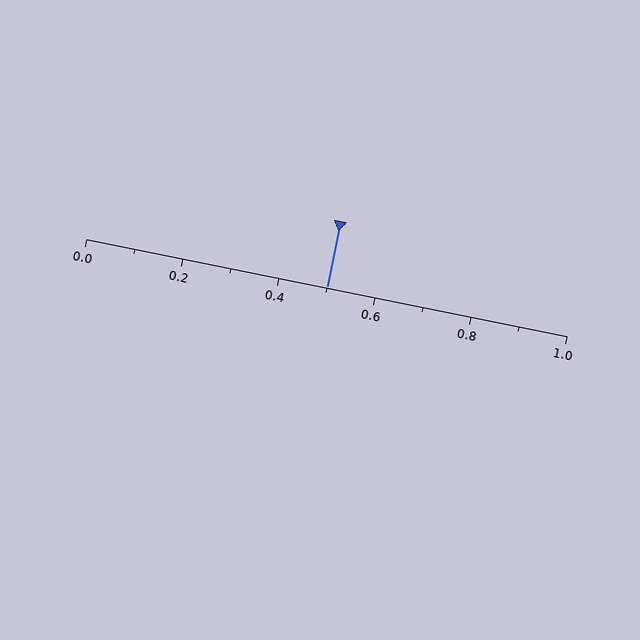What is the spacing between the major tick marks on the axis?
The major ticks are spaced 0.2 apart.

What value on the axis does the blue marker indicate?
The marker indicates approximately 0.5.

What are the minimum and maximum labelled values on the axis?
The axis runs from 0.0 to 1.0.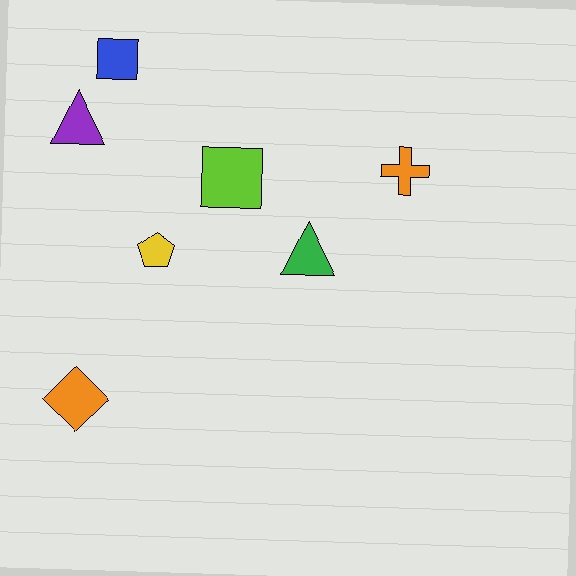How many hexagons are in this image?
There are no hexagons.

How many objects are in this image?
There are 7 objects.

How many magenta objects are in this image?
There are no magenta objects.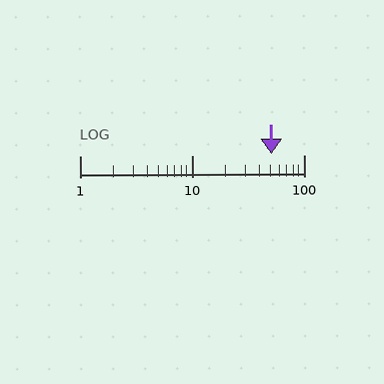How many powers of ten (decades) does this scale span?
The scale spans 2 decades, from 1 to 100.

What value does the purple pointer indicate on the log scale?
The pointer indicates approximately 51.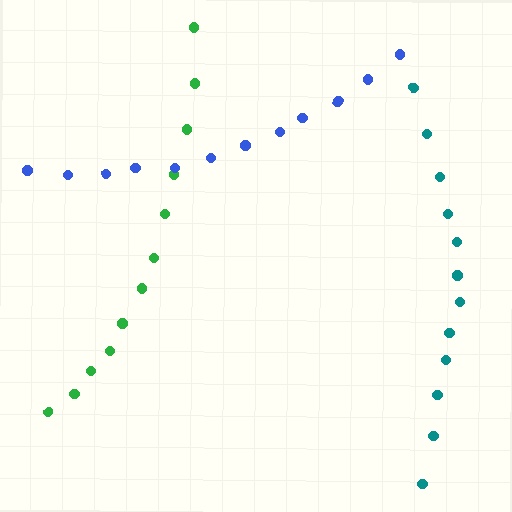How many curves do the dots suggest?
There are 3 distinct paths.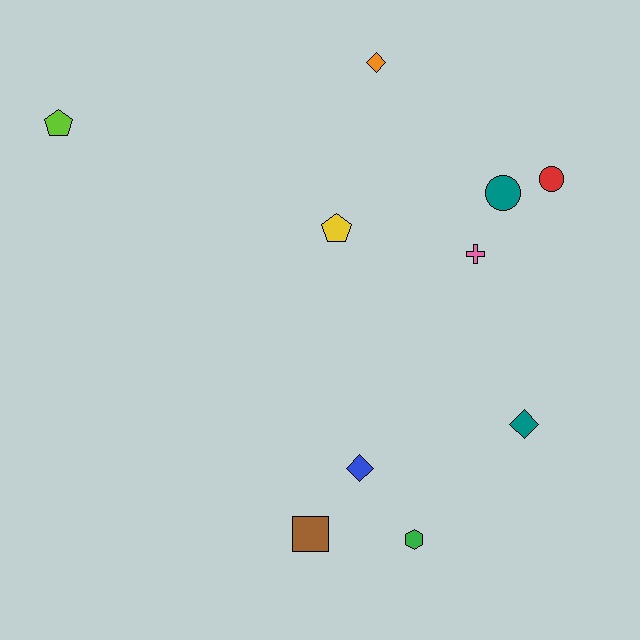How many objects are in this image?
There are 10 objects.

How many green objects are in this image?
There is 1 green object.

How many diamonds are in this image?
There are 3 diamonds.